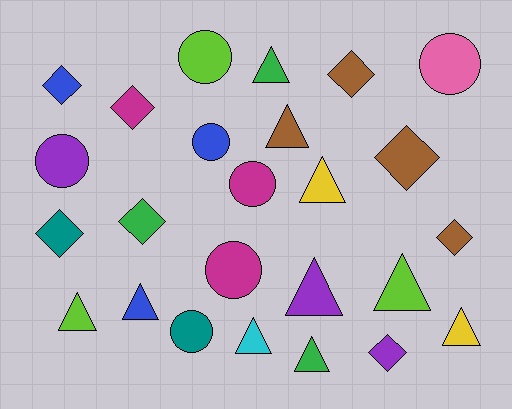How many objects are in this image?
There are 25 objects.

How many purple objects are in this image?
There are 3 purple objects.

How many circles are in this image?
There are 7 circles.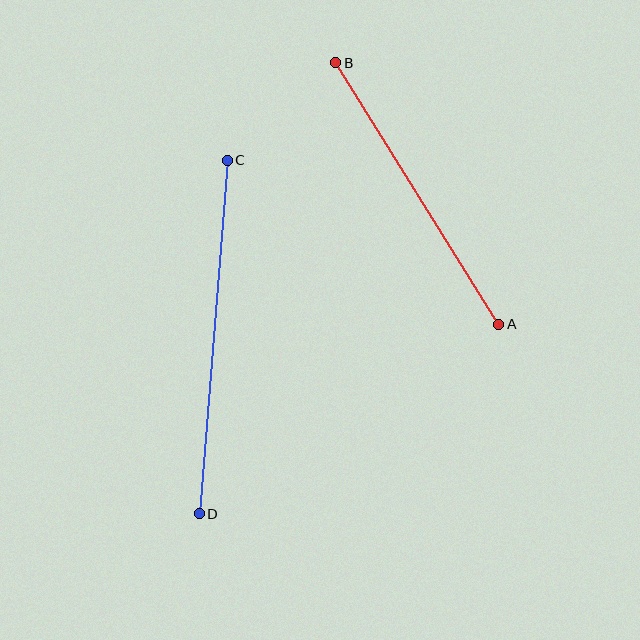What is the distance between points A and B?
The distance is approximately 308 pixels.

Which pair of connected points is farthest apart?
Points C and D are farthest apart.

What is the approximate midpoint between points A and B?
The midpoint is at approximately (417, 194) pixels.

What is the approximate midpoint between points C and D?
The midpoint is at approximately (213, 337) pixels.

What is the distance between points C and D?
The distance is approximately 355 pixels.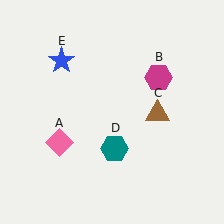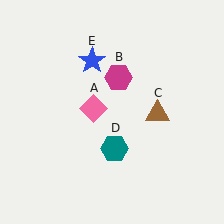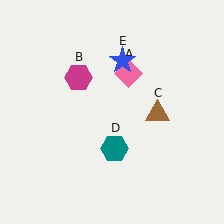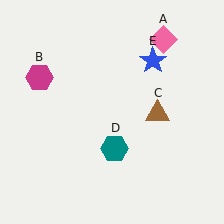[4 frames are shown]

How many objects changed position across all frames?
3 objects changed position: pink diamond (object A), magenta hexagon (object B), blue star (object E).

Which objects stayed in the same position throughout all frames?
Brown triangle (object C) and teal hexagon (object D) remained stationary.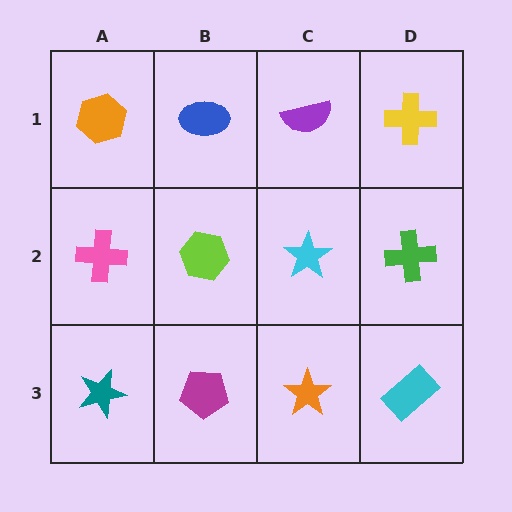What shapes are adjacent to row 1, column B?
A lime hexagon (row 2, column B), an orange hexagon (row 1, column A), a purple semicircle (row 1, column C).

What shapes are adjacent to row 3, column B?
A lime hexagon (row 2, column B), a teal star (row 3, column A), an orange star (row 3, column C).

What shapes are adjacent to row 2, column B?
A blue ellipse (row 1, column B), a magenta pentagon (row 3, column B), a pink cross (row 2, column A), a cyan star (row 2, column C).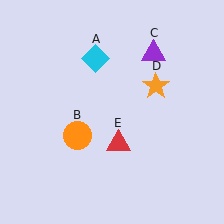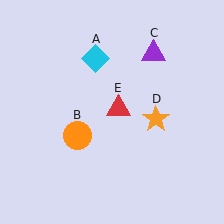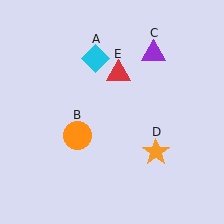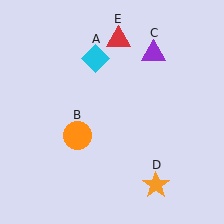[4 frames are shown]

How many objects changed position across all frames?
2 objects changed position: orange star (object D), red triangle (object E).